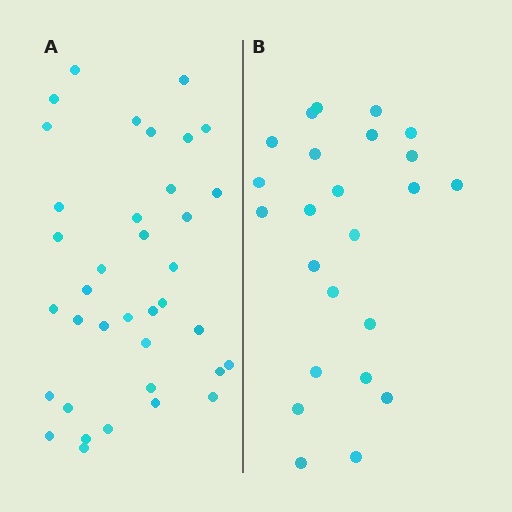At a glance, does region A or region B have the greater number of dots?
Region A (the left region) has more dots.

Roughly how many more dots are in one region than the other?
Region A has approximately 15 more dots than region B.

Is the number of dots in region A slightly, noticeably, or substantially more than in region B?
Region A has substantially more. The ratio is roughly 1.5 to 1.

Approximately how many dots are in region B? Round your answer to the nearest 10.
About 20 dots. (The exact count is 24, which rounds to 20.)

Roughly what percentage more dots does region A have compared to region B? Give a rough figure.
About 55% more.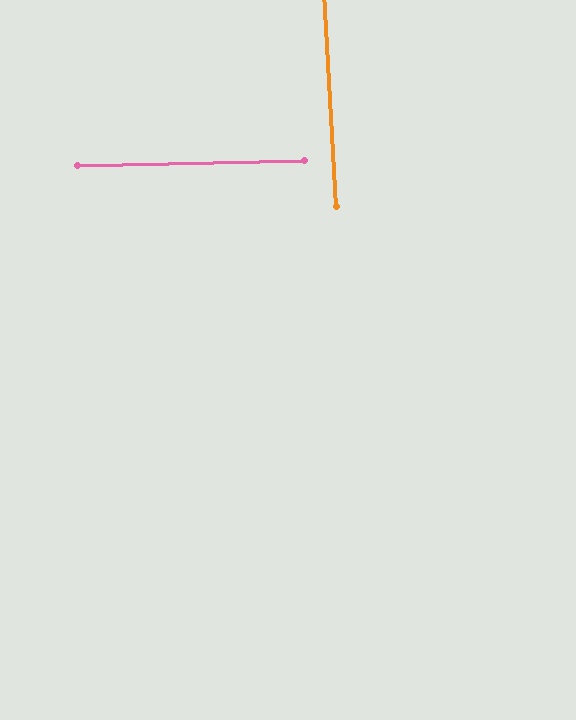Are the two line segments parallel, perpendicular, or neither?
Perpendicular — they meet at approximately 88°.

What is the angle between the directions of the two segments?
Approximately 88 degrees.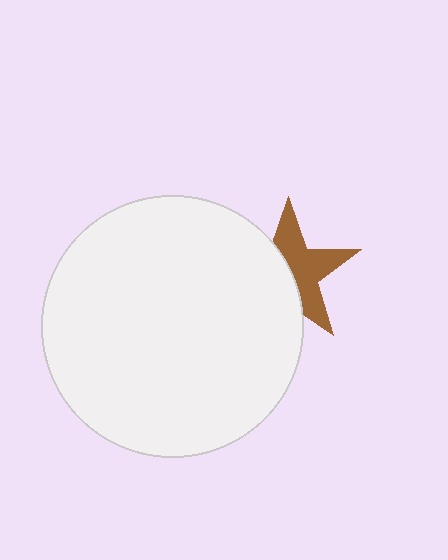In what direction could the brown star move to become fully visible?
The brown star could move right. That would shift it out from behind the white circle entirely.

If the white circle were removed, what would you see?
You would see the complete brown star.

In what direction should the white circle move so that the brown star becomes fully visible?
The white circle should move left. That is the shortest direction to clear the overlap and leave the brown star fully visible.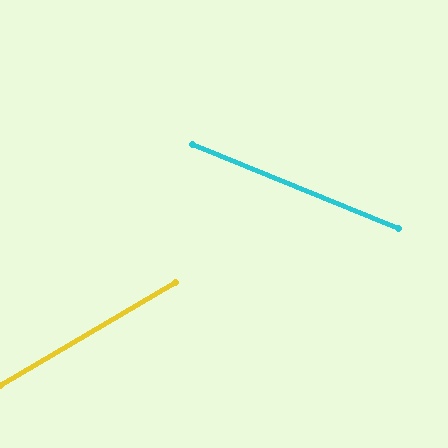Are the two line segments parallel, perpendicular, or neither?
Neither parallel nor perpendicular — they differ by about 52°.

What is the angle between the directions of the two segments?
Approximately 52 degrees.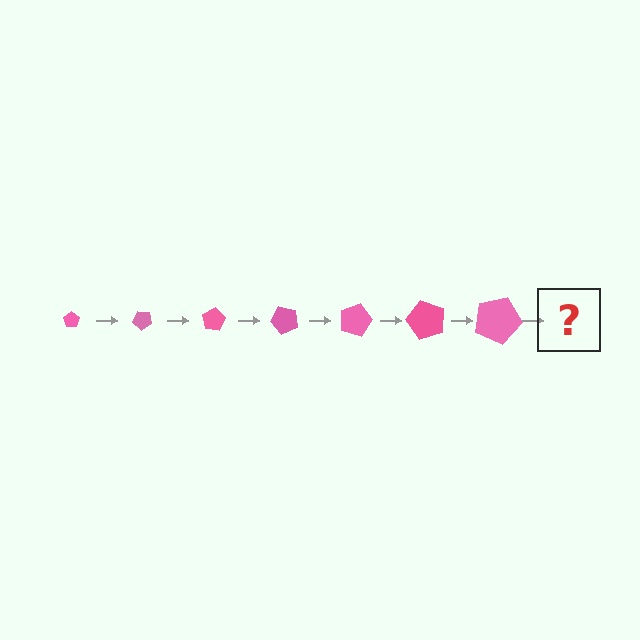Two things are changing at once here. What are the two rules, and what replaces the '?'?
The two rules are that the pentagon grows larger each step and it rotates 40 degrees each step. The '?' should be a pentagon, larger than the previous one and rotated 280 degrees from the start.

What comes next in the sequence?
The next element should be a pentagon, larger than the previous one and rotated 280 degrees from the start.